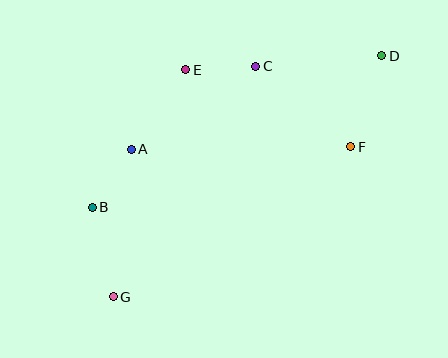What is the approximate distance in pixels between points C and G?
The distance between C and G is approximately 271 pixels.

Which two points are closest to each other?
Points A and B are closest to each other.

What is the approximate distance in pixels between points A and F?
The distance between A and F is approximately 220 pixels.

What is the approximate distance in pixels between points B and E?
The distance between B and E is approximately 166 pixels.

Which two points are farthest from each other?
Points D and G are farthest from each other.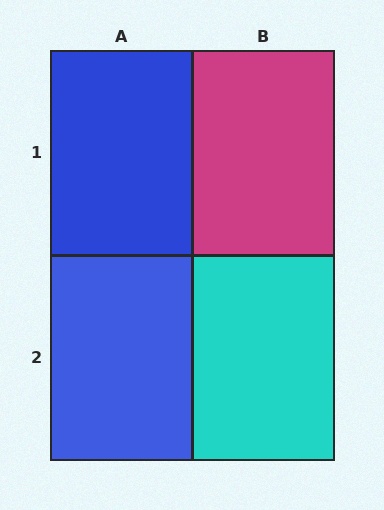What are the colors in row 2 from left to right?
Blue, cyan.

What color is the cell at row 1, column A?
Blue.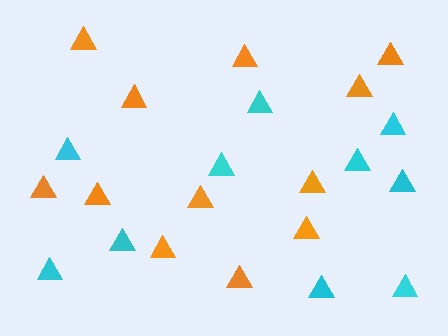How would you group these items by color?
There are 2 groups: one group of cyan triangles (10) and one group of orange triangles (12).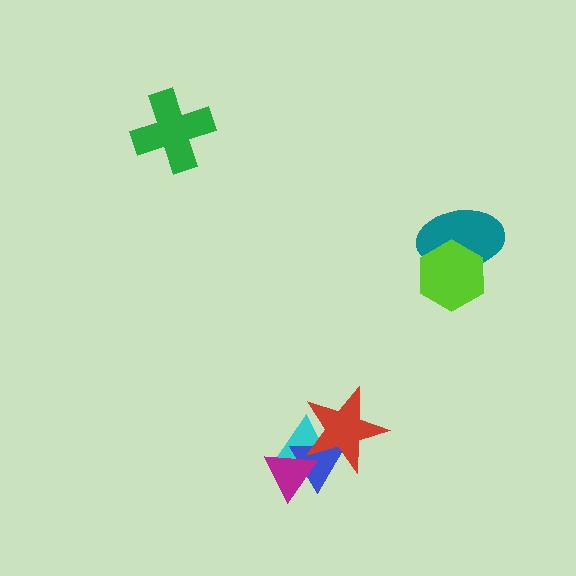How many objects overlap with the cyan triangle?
3 objects overlap with the cyan triangle.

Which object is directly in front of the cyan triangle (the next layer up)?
The blue triangle is directly in front of the cyan triangle.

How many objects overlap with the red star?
2 objects overlap with the red star.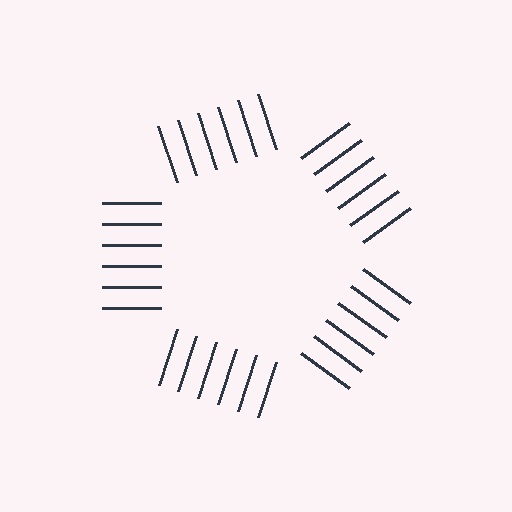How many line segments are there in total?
30 — 6 along each of the 5 edges.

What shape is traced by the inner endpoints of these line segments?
An illusory pentagon — the line segments terminate on its edges but no continuous stroke is drawn.